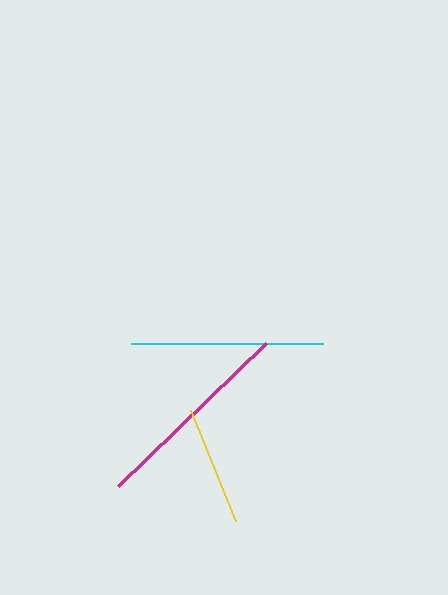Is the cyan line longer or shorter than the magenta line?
The magenta line is longer than the cyan line.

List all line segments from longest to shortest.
From longest to shortest: magenta, cyan, yellow.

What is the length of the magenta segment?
The magenta segment is approximately 206 pixels long.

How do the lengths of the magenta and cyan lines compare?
The magenta and cyan lines are approximately the same length.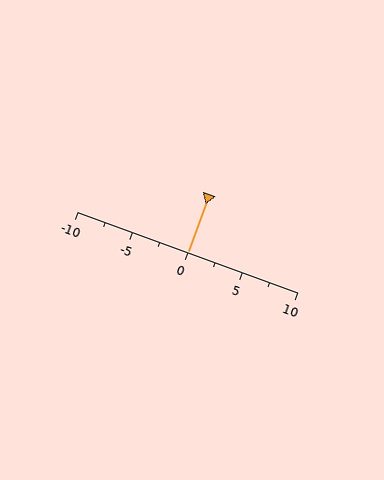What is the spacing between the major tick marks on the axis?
The major ticks are spaced 5 apart.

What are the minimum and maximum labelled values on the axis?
The axis runs from -10 to 10.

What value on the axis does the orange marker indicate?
The marker indicates approximately 0.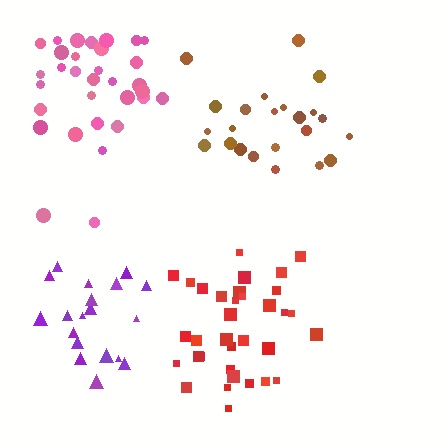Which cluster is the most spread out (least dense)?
Pink.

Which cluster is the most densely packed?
Red.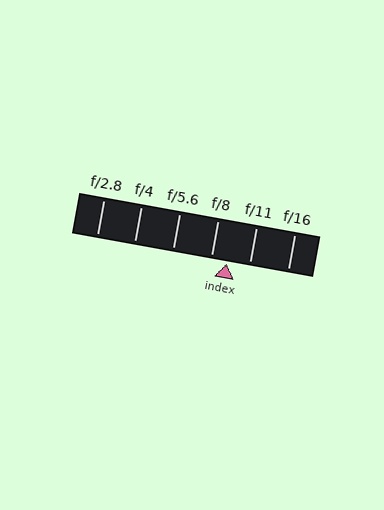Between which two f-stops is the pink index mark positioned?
The index mark is between f/8 and f/11.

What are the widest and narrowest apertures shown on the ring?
The widest aperture shown is f/2.8 and the narrowest is f/16.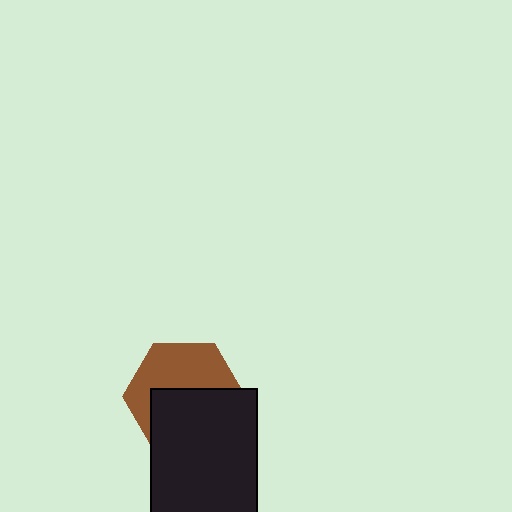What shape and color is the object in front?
The object in front is a black rectangle.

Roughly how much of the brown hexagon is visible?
About half of it is visible (roughly 48%).